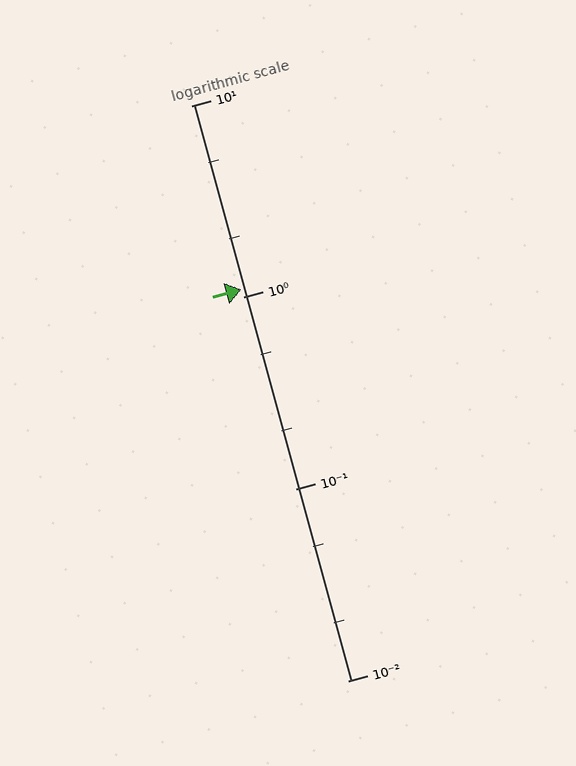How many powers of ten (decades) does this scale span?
The scale spans 3 decades, from 0.01 to 10.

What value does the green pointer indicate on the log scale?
The pointer indicates approximately 1.1.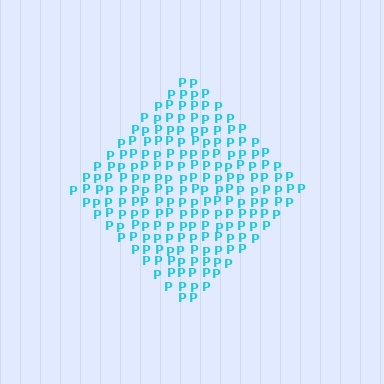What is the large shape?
The large shape is a diamond.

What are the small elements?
The small elements are letter P's.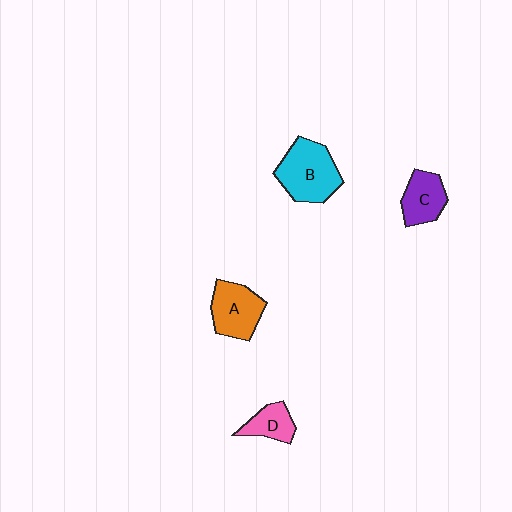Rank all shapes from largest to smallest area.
From largest to smallest: B (cyan), A (orange), C (purple), D (pink).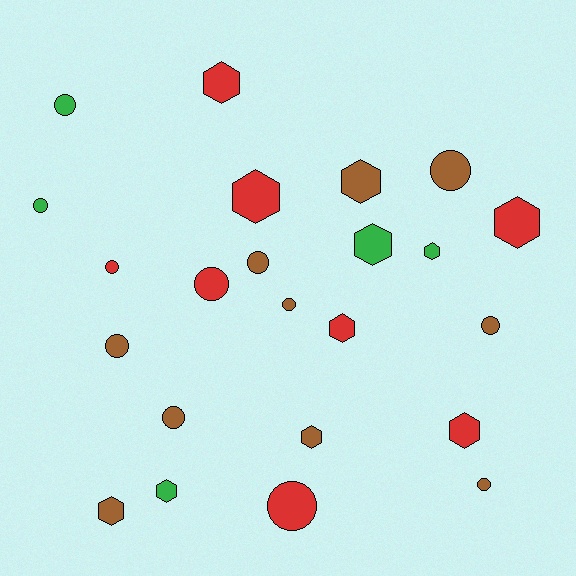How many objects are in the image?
There are 23 objects.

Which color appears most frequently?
Brown, with 10 objects.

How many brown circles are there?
There are 7 brown circles.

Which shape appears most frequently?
Circle, with 12 objects.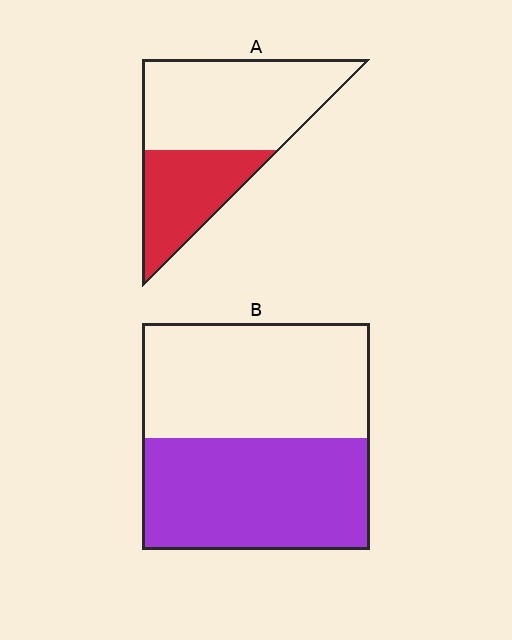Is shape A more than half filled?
No.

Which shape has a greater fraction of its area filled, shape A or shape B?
Shape B.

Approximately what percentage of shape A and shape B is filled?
A is approximately 35% and B is approximately 50%.